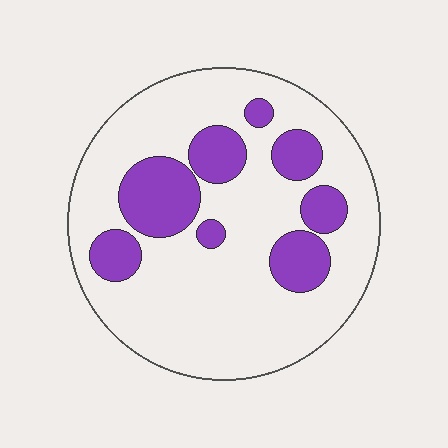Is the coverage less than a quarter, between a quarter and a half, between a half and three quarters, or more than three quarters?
Less than a quarter.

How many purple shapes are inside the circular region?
8.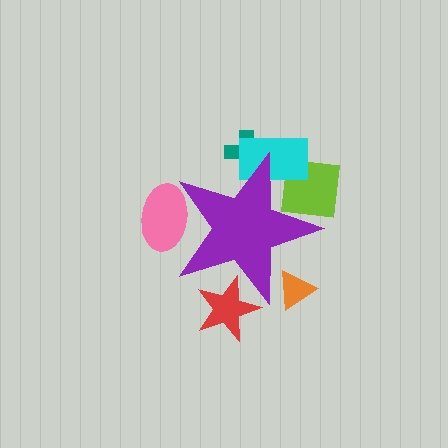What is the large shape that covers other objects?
A purple star.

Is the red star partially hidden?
Yes, the red star is partially hidden behind the purple star.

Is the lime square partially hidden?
Yes, the lime square is partially hidden behind the purple star.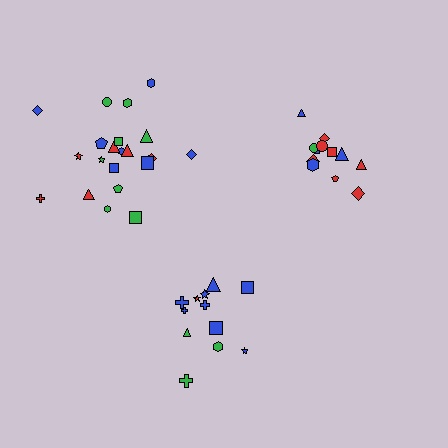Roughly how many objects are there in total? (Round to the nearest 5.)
Roughly 45 objects in total.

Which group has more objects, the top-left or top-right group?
The top-left group.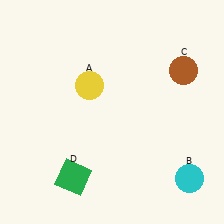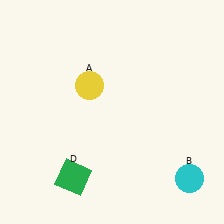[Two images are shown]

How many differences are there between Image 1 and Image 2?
There is 1 difference between the two images.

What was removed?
The brown circle (C) was removed in Image 2.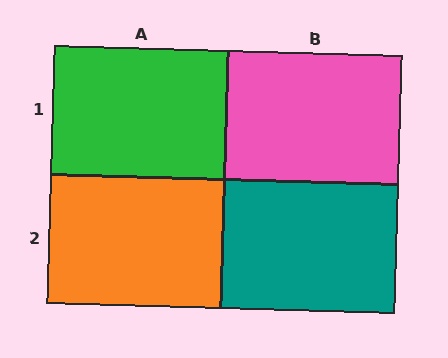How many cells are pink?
1 cell is pink.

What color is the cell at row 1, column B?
Pink.